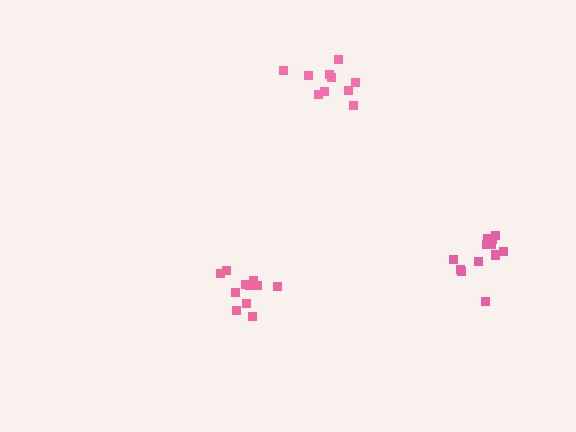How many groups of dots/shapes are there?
There are 3 groups.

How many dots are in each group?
Group 1: 11 dots, Group 2: 12 dots, Group 3: 10 dots (33 total).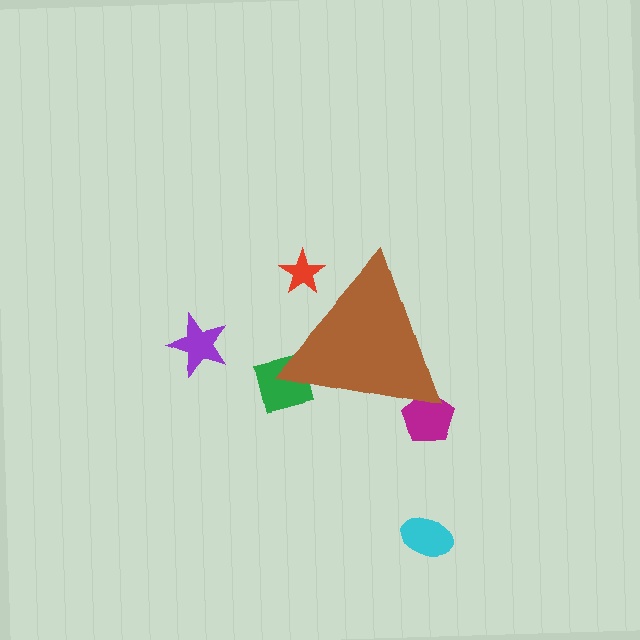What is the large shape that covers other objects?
A brown triangle.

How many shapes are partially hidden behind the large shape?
3 shapes are partially hidden.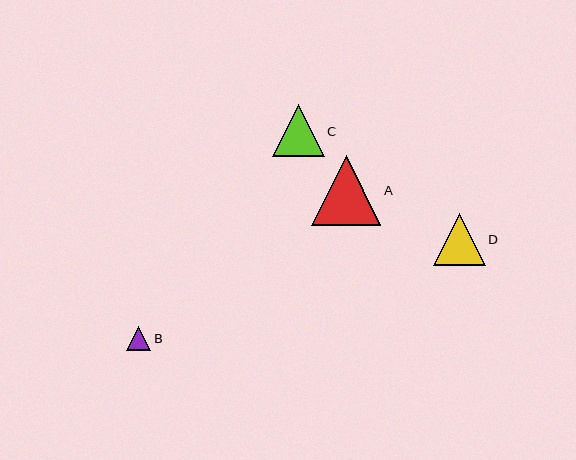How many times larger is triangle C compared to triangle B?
Triangle C is approximately 2.2 times the size of triangle B.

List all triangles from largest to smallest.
From largest to smallest: A, D, C, B.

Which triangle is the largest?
Triangle A is the largest with a size of approximately 69 pixels.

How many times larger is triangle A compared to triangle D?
Triangle A is approximately 1.3 times the size of triangle D.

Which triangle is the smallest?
Triangle B is the smallest with a size of approximately 24 pixels.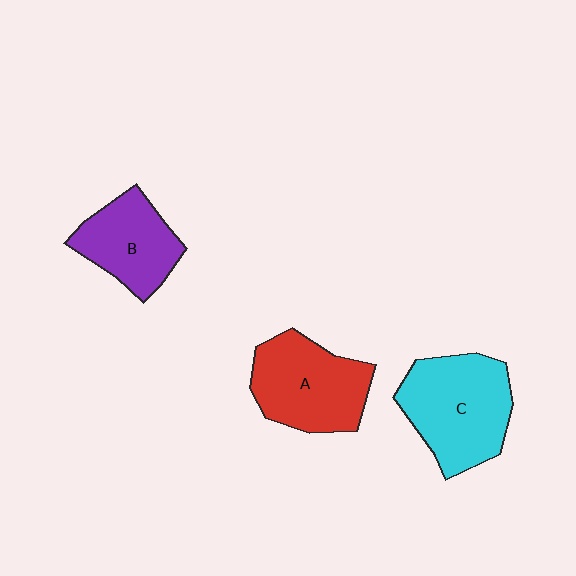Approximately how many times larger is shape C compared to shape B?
Approximately 1.4 times.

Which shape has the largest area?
Shape C (cyan).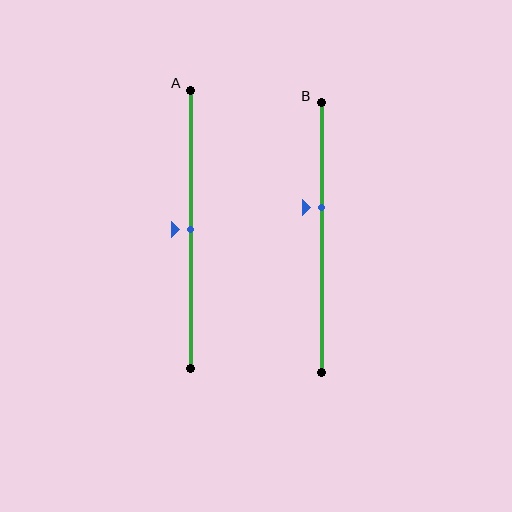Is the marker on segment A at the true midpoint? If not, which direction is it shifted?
Yes, the marker on segment A is at the true midpoint.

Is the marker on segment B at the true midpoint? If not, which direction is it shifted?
No, the marker on segment B is shifted upward by about 11% of the segment length.